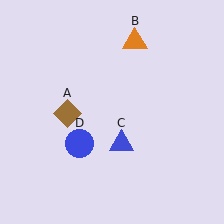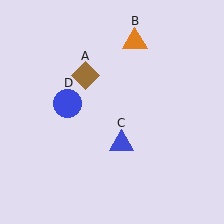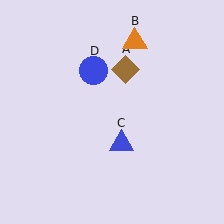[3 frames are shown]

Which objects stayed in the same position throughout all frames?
Orange triangle (object B) and blue triangle (object C) remained stationary.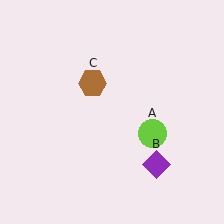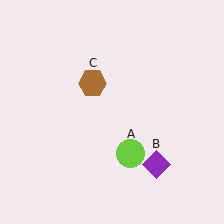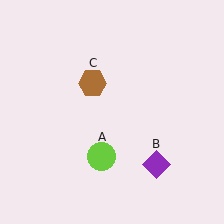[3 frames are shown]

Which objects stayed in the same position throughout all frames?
Purple diamond (object B) and brown hexagon (object C) remained stationary.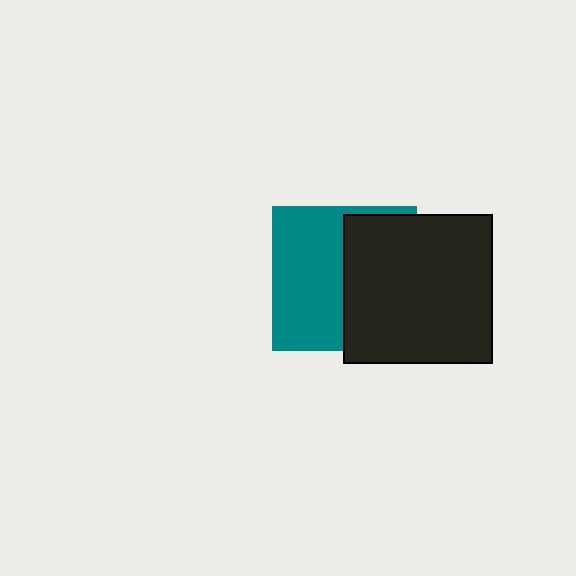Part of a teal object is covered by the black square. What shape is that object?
It is a square.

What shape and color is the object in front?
The object in front is a black square.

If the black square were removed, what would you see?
You would see the complete teal square.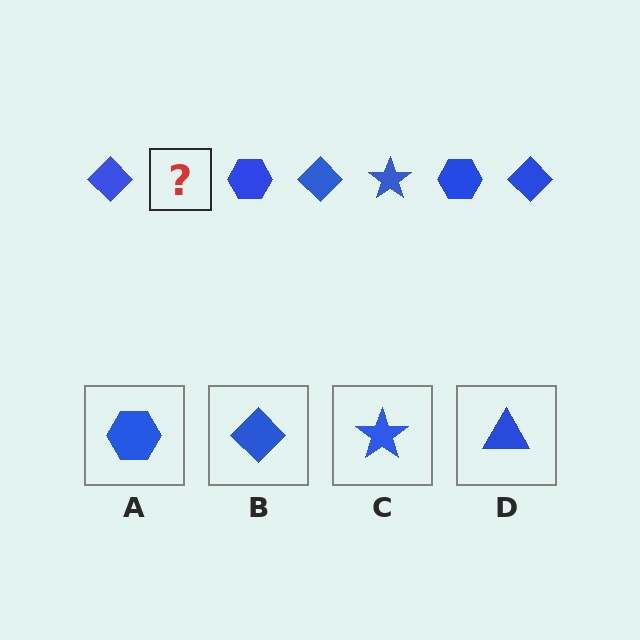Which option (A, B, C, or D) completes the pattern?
C.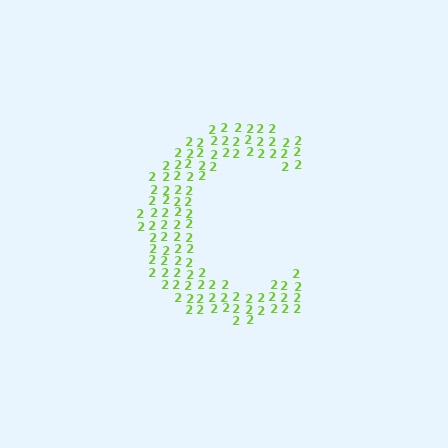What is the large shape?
The large shape is the letter C.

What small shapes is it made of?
It is made of small digit 2's.